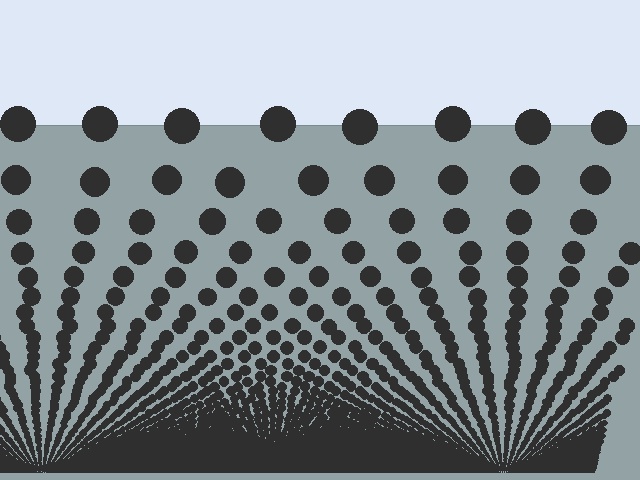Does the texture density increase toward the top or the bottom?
Density increases toward the bottom.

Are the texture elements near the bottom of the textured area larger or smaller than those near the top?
Smaller. The gradient is inverted — elements near the bottom are smaller and denser.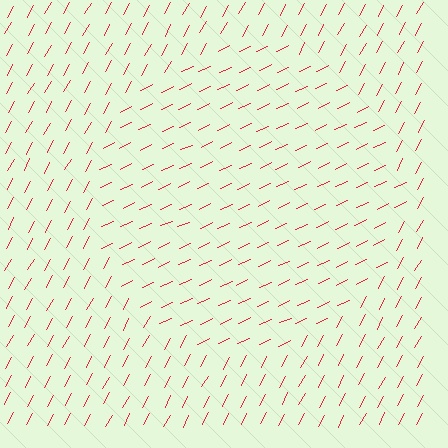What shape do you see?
I see a circle.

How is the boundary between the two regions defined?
The boundary is defined purely by a change in line orientation (approximately 37 degrees difference). All lines are the same color and thickness.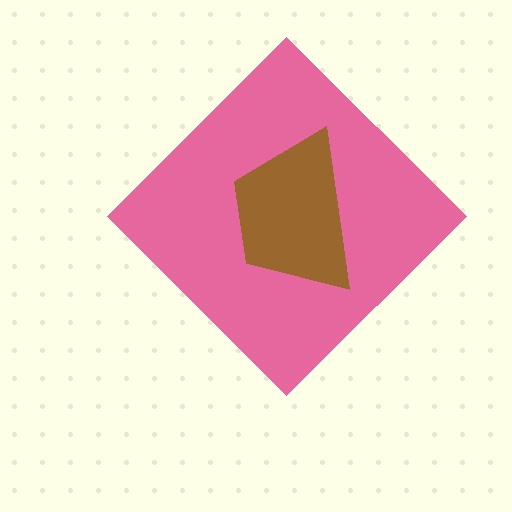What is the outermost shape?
The pink diamond.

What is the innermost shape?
The brown trapezoid.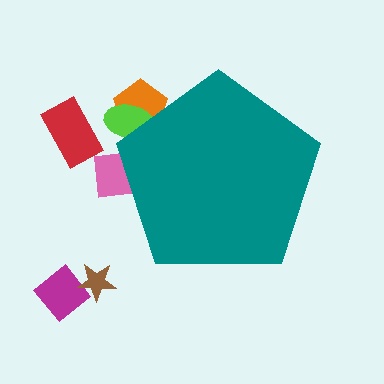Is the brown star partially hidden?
No, the brown star is fully visible.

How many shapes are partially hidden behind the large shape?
3 shapes are partially hidden.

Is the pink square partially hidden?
Yes, the pink square is partially hidden behind the teal pentagon.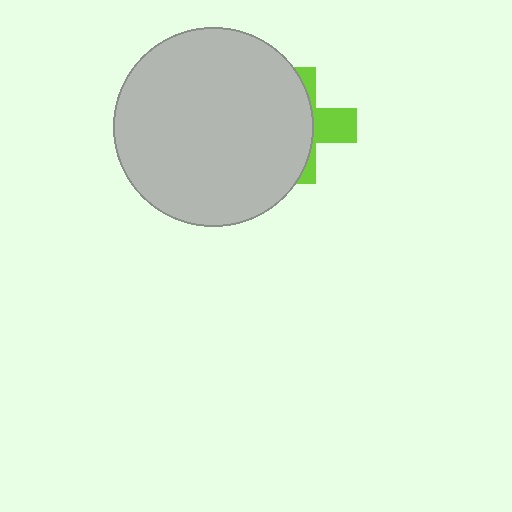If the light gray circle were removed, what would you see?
You would see the complete lime cross.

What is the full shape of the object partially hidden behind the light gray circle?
The partially hidden object is a lime cross.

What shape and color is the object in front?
The object in front is a light gray circle.